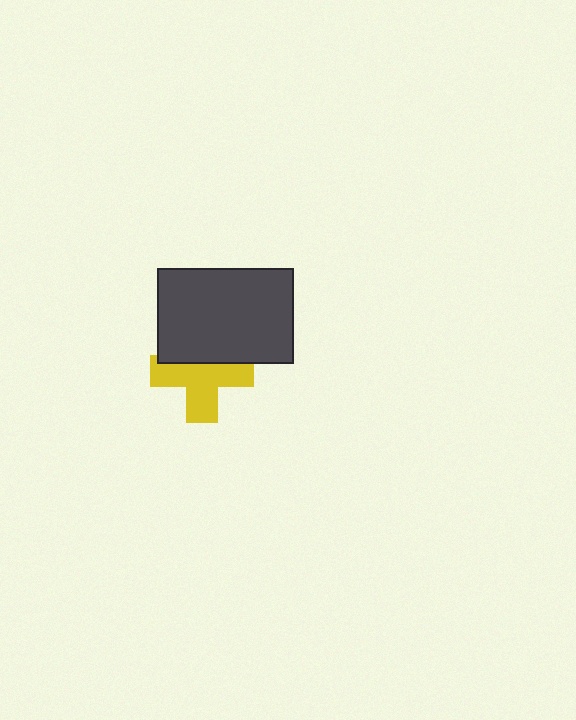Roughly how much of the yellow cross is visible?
Most of it is visible (roughly 66%).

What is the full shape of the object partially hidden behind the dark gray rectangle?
The partially hidden object is a yellow cross.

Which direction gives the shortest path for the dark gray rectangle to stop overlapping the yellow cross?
Moving up gives the shortest separation.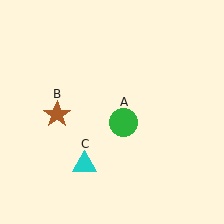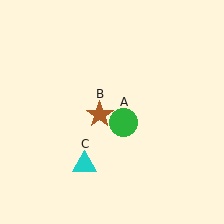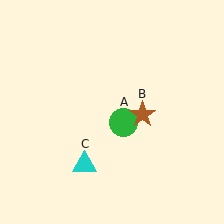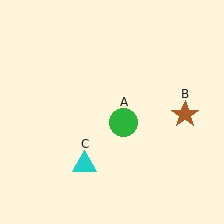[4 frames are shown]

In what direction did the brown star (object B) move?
The brown star (object B) moved right.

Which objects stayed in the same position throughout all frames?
Green circle (object A) and cyan triangle (object C) remained stationary.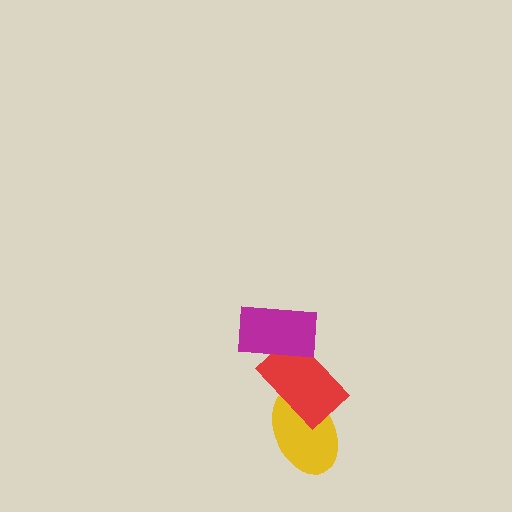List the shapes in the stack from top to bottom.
From top to bottom: the magenta rectangle, the red rectangle, the yellow ellipse.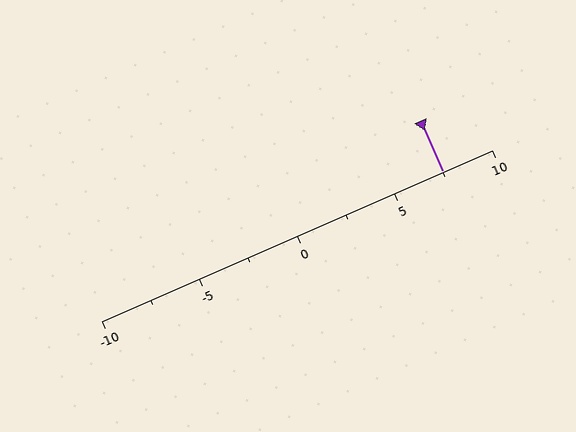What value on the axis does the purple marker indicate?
The marker indicates approximately 7.5.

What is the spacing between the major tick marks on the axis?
The major ticks are spaced 5 apart.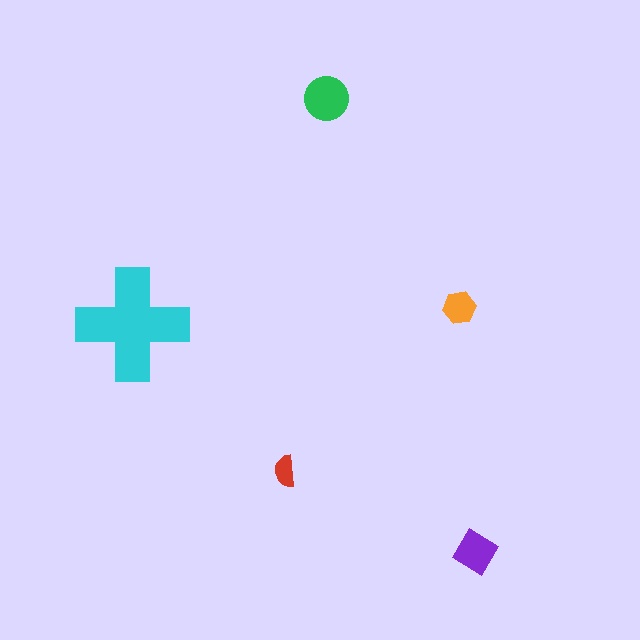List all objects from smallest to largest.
The red semicircle, the orange hexagon, the purple diamond, the green circle, the cyan cross.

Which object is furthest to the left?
The cyan cross is leftmost.